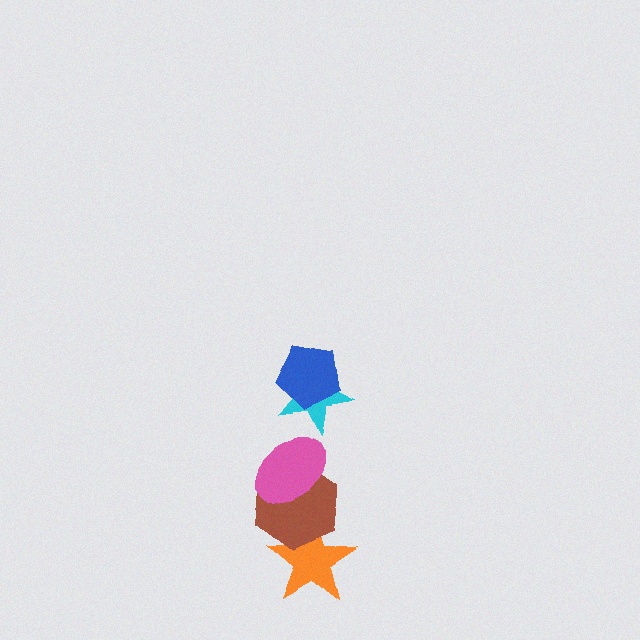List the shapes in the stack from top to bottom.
From top to bottom: the blue pentagon, the cyan star, the pink ellipse, the brown hexagon, the orange star.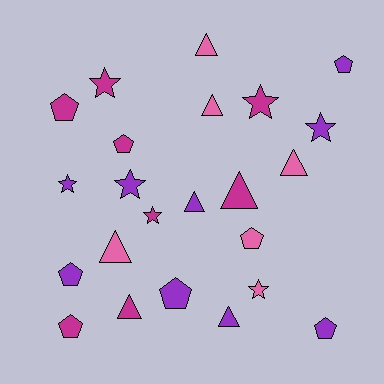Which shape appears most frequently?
Pentagon, with 8 objects.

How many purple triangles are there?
There are 2 purple triangles.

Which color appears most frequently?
Purple, with 9 objects.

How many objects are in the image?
There are 23 objects.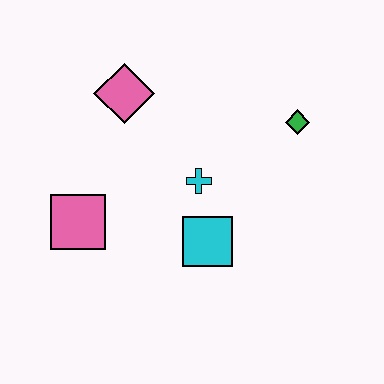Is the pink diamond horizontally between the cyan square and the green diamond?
No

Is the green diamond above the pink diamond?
No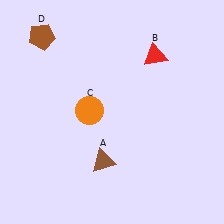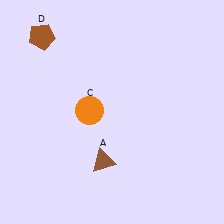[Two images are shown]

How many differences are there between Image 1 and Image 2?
There is 1 difference between the two images.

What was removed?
The red triangle (B) was removed in Image 2.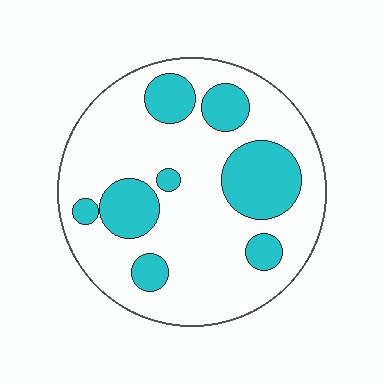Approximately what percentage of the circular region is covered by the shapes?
Approximately 25%.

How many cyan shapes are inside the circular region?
8.